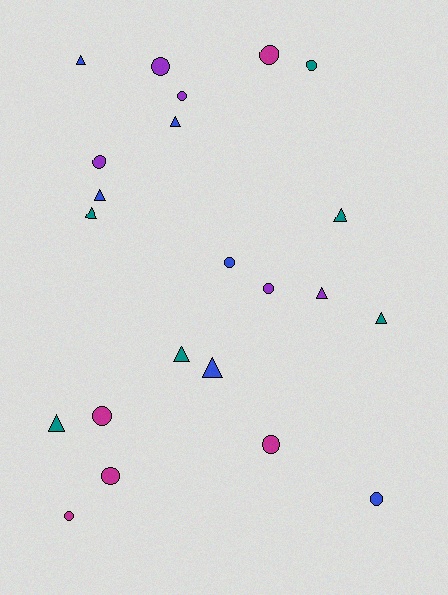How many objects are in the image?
There are 22 objects.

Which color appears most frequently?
Blue, with 6 objects.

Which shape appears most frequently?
Circle, with 12 objects.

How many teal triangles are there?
There are 5 teal triangles.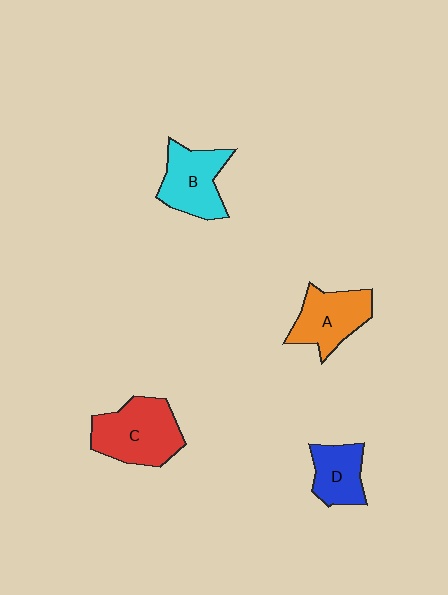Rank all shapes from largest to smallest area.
From largest to smallest: C (red), B (cyan), A (orange), D (blue).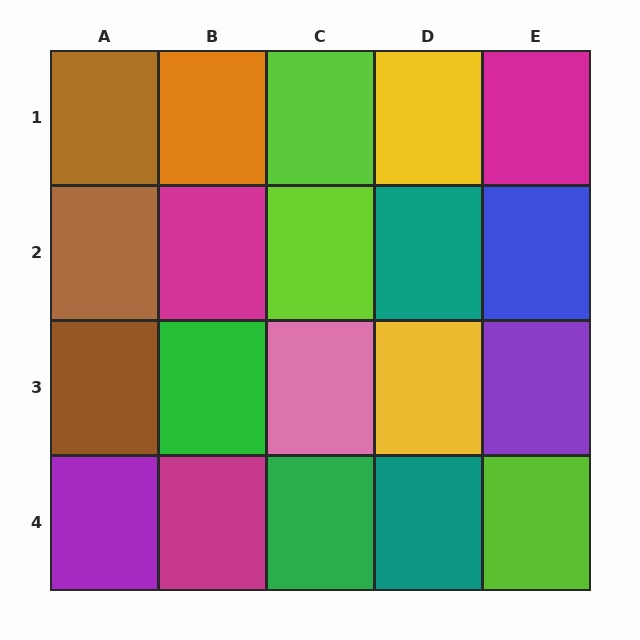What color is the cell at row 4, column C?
Green.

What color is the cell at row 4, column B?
Magenta.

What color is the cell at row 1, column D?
Yellow.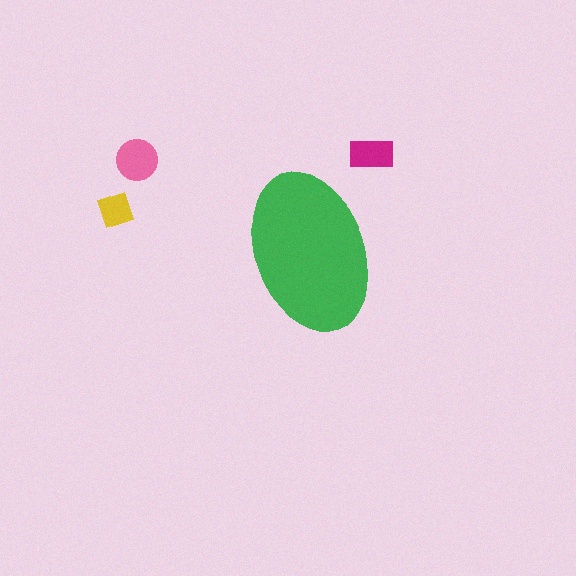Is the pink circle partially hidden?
No, the pink circle is fully visible.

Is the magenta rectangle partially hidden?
No, the magenta rectangle is fully visible.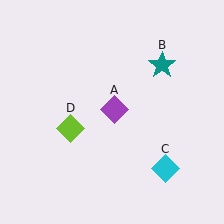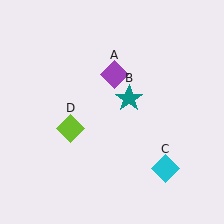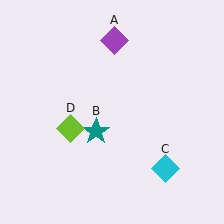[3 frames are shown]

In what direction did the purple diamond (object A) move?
The purple diamond (object A) moved up.